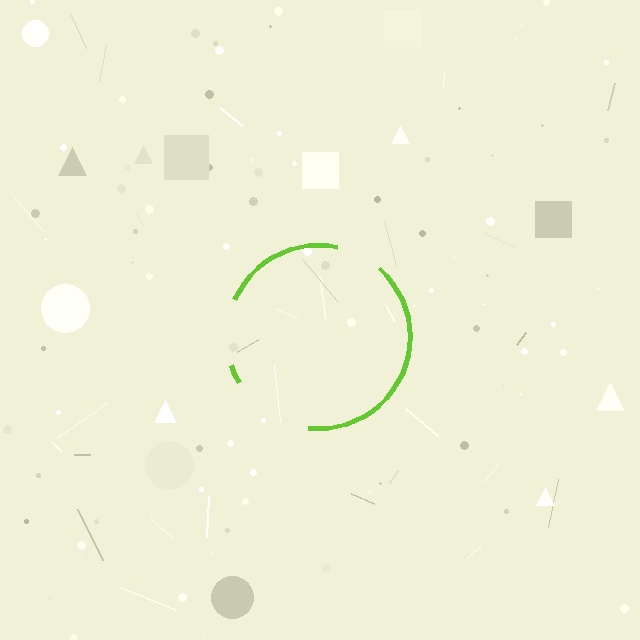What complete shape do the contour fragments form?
The contour fragments form a circle.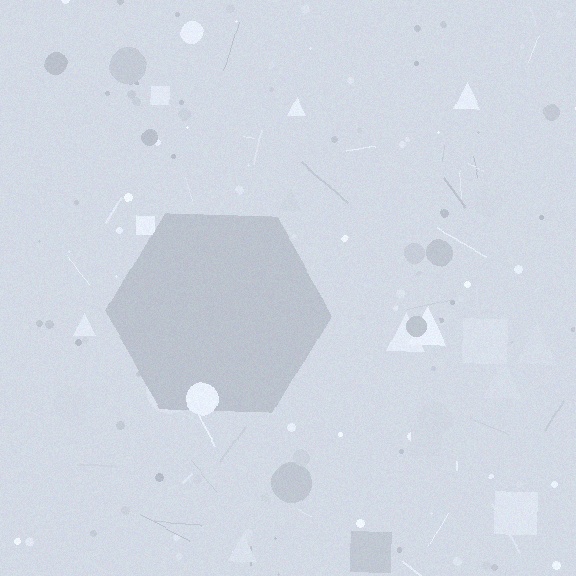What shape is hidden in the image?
A hexagon is hidden in the image.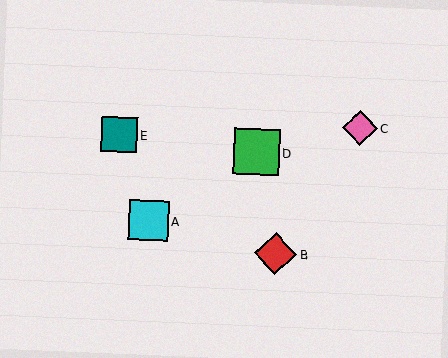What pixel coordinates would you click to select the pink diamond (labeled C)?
Click at (360, 128) to select the pink diamond C.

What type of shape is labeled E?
Shape E is a teal square.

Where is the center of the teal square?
The center of the teal square is at (119, 134).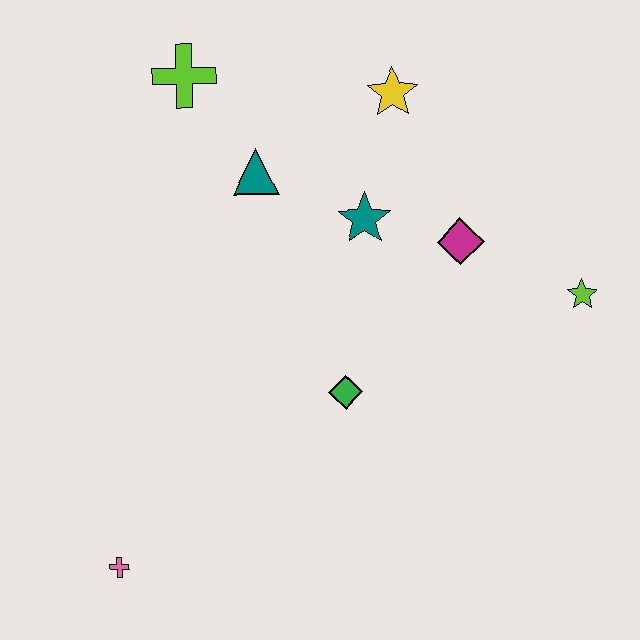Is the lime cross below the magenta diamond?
No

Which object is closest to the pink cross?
The green diamond is closest to the pink cross.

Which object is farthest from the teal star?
The pink cross is farthest from the teal star.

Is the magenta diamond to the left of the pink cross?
No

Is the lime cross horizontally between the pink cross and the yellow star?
Yes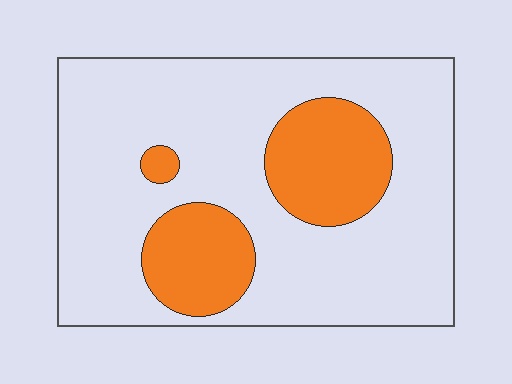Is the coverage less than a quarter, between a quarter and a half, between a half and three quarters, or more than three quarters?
Less than a quarter.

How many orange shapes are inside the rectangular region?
3.